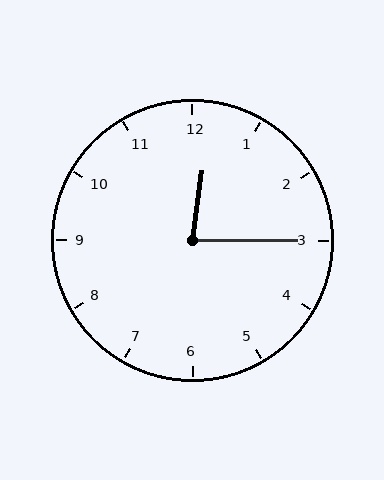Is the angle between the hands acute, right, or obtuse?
It is acute.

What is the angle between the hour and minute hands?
Approximately 82 degrees.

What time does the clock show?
12:15.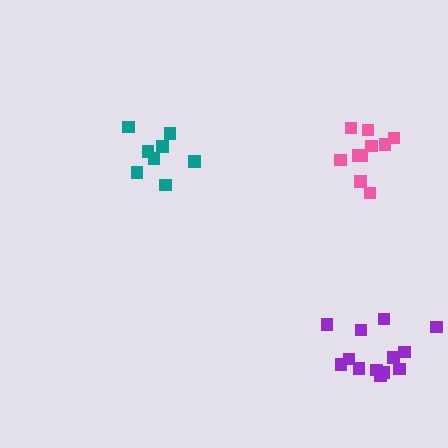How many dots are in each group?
Group 1: 13 dots, Group 2: 10 dots, Group 3: 8 dots (31 total).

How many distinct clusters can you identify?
There are 3 distinct clusters.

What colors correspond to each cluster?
The clusters are colored: purple, pink, teal.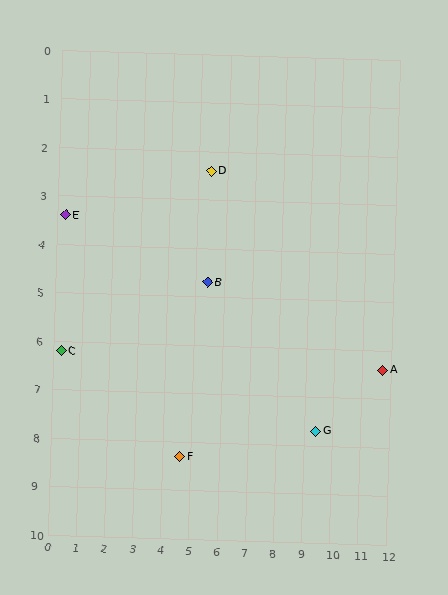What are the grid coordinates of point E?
Point E is at approximately (0.3, 3.4).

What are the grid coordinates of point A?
Point A is at approximately (11.7, 6.4).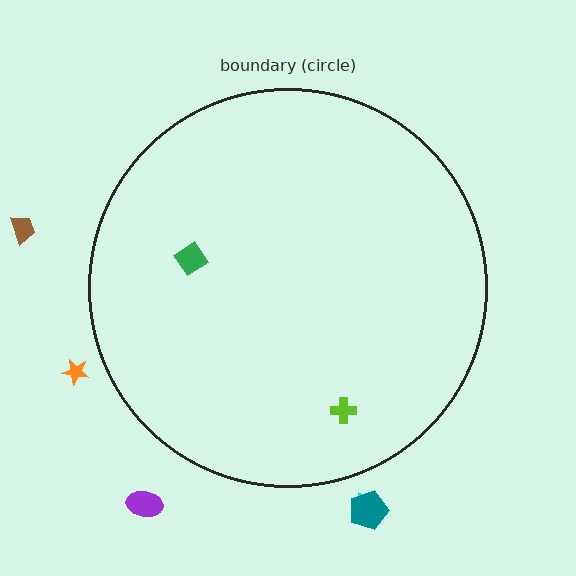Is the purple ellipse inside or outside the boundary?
Outside.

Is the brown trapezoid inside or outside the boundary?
Outside.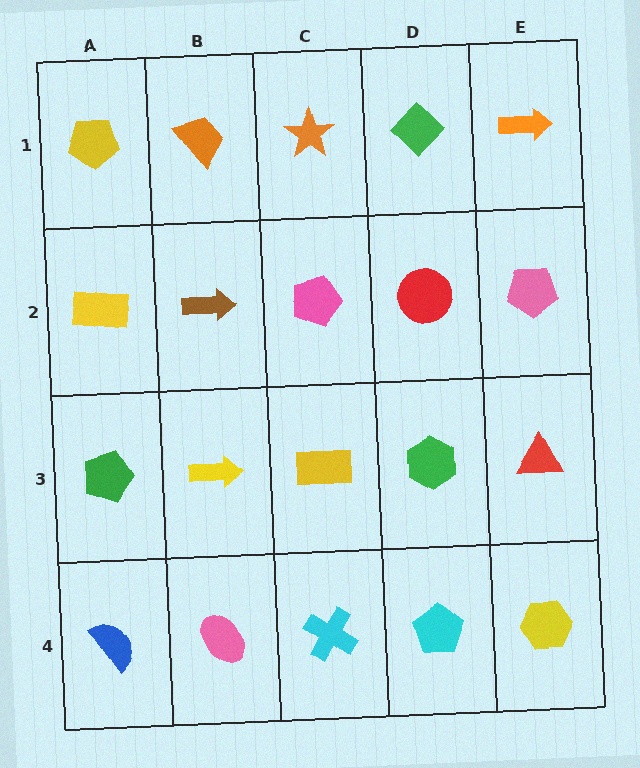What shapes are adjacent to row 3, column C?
A pink pentagon (row 2, column C), a cyan cross (row 4, column C), a yellow arrow (row 3, column B), a green hexagon (row 3, column D).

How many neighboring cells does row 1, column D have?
3.